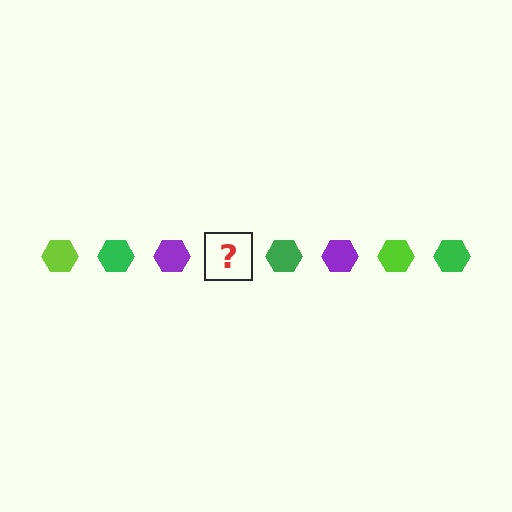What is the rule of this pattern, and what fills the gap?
The rule is that the pattern cycles through lime, green, purple hexagons. The gap should be filled with a lime hexagon.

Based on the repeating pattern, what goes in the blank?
The blank should be a lime hexagon.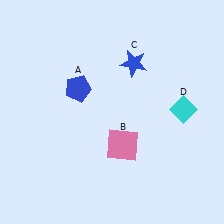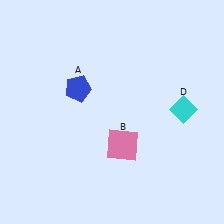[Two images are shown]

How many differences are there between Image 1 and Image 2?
There is 1 difference between the two images.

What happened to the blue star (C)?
The blue star (C) was removed in Image 2. It was in the top-right area of Image 1.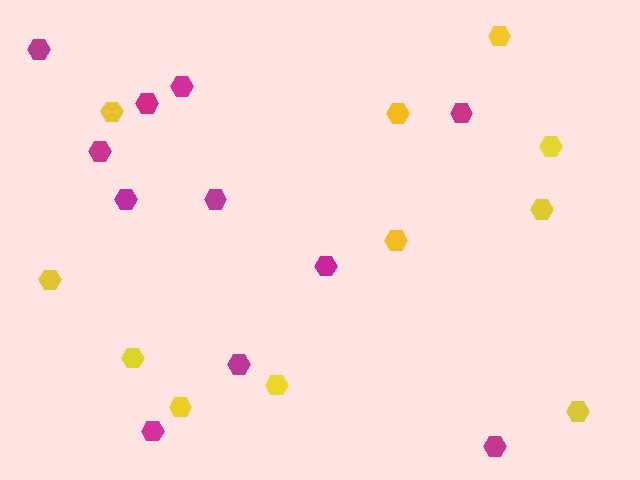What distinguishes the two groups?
There are 2 groups: one group of magenta hexagons (11) and one group of yellow hexagons (11).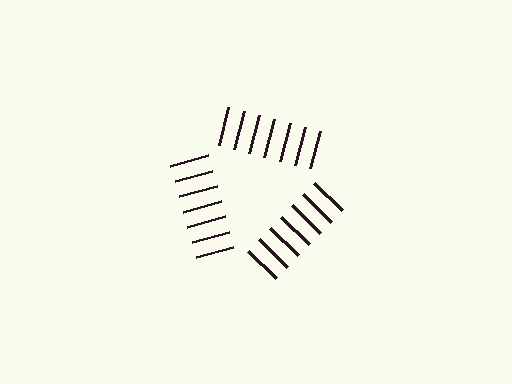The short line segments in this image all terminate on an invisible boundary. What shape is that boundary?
An illusory triangle — the line segments terminate on its edges but no continuous stroke is drawn.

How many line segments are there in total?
21 — 7 along each of the 3 edges.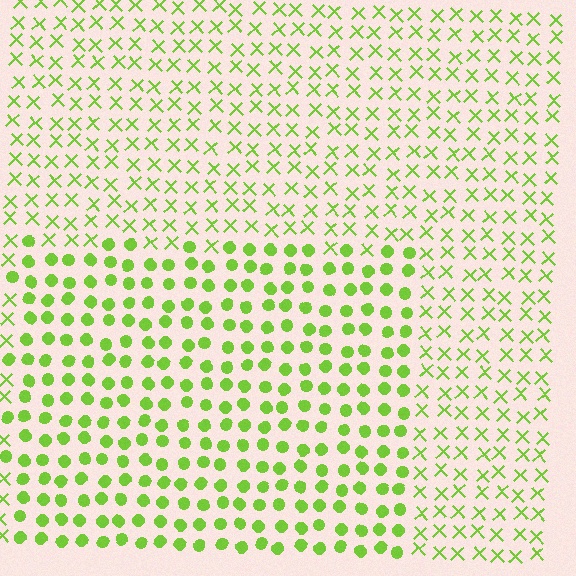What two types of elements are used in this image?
The image uses circles inside the rectangle region and X marks outside it.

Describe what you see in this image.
The image is filled with small lime elements arranged in a uniform grid. A rectangle-shaped region contains circles, while the surrounding area contains X marks. The boundary is defined purely by the change in element shape.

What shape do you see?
I see a rectangle.